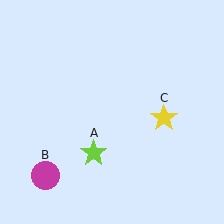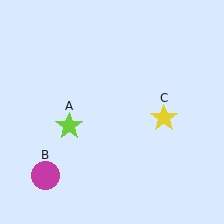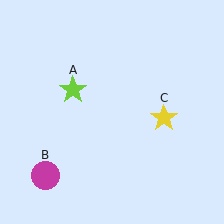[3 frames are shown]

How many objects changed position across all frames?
1 object changed position: lime star (object A).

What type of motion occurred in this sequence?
The lime star (object A) rotated clockwise around the center of the scene.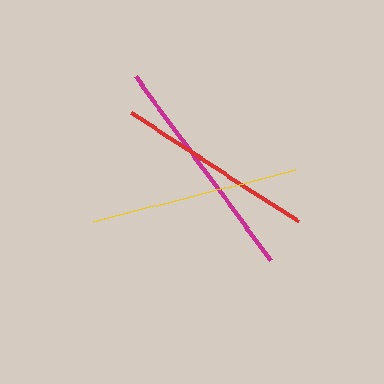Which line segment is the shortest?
The red line is the shortest at approximately 199 pixels.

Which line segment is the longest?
The magenta line is the longest at approximately 228 pixels.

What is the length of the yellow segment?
The yellow segment is approximately 209 pixels long.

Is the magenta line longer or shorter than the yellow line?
The magenta line is longer than the yellow line.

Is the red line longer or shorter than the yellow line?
The yellow line is longer than the red line.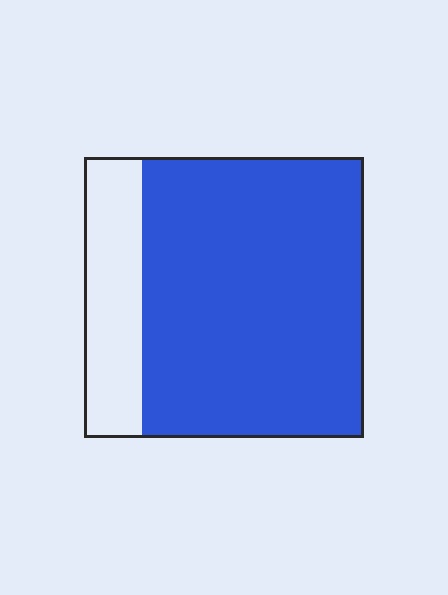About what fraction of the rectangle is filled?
About four fifths (4/5).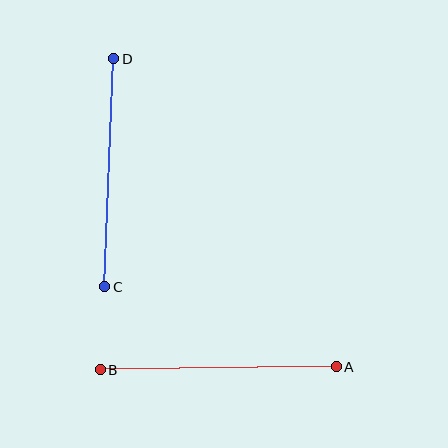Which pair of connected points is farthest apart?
Points A and B are farthest apart.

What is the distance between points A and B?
The distance is approximately 236 pixels.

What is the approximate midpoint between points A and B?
The midpoint is at approximately (218, 368) pixels.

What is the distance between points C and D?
The distance is approximately 229 pixels.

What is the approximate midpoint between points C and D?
The midpoint is at approximately (109, 173) pixels.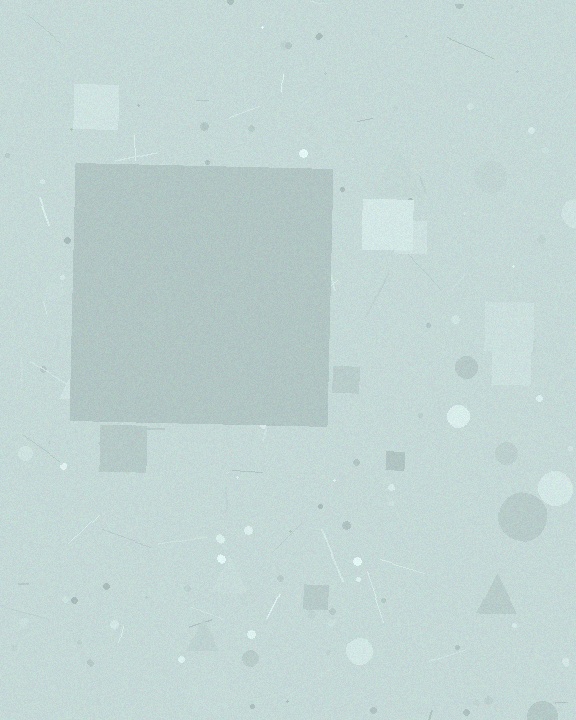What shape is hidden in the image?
A square is hidden in the image.